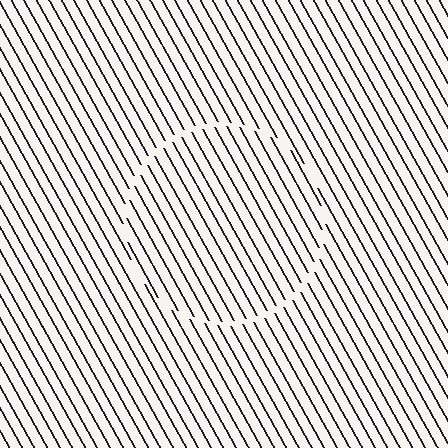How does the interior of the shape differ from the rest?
The interior of the shape contains the same grating, shifted by half a period — the contour is defined by the phase discontinuity where line-ends from the inner and outer gratings abut.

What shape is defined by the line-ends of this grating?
An illusory circle. The interior of the shape contains the same grating, shifted by half a period — the contour is defined by the phase discontinuity where line-ends from the inner and outer gratings abut.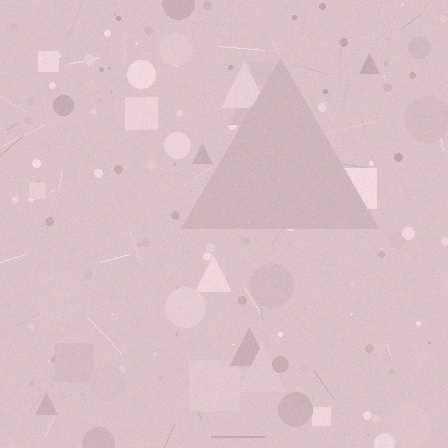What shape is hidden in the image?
A triangle is hidden in the image.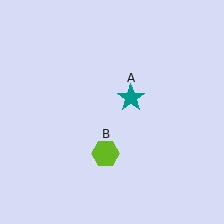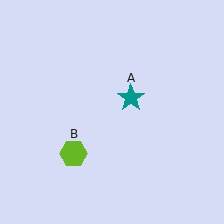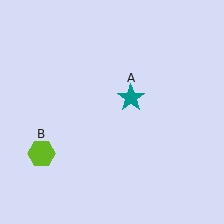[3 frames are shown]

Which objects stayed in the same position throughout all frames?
Teal star (object A) remained stationary.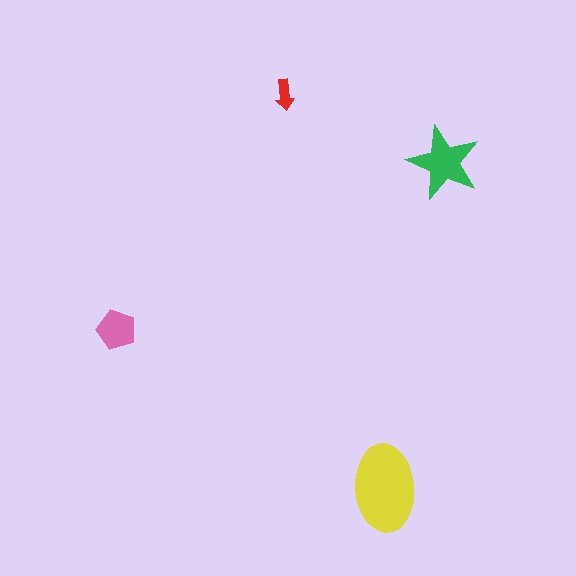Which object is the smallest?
The red arrow.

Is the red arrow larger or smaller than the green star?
Smaller.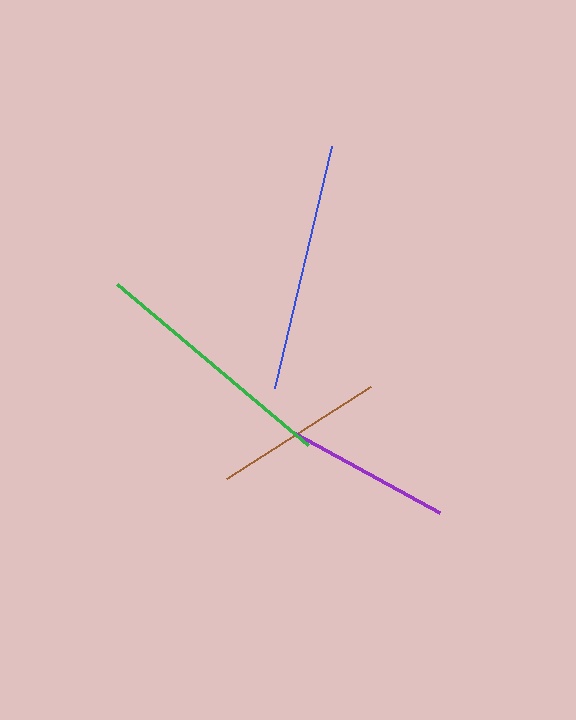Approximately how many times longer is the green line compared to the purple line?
The green line is approximately 1.5 times the length of the purple line.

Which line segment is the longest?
The green line is the longest at approximately 250 pixels.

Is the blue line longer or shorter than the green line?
The green line is longer than the blue line.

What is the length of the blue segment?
The blue segment is approximately 248 pixels long.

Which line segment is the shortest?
The purple line is the shortest at approximately 164 pixels.